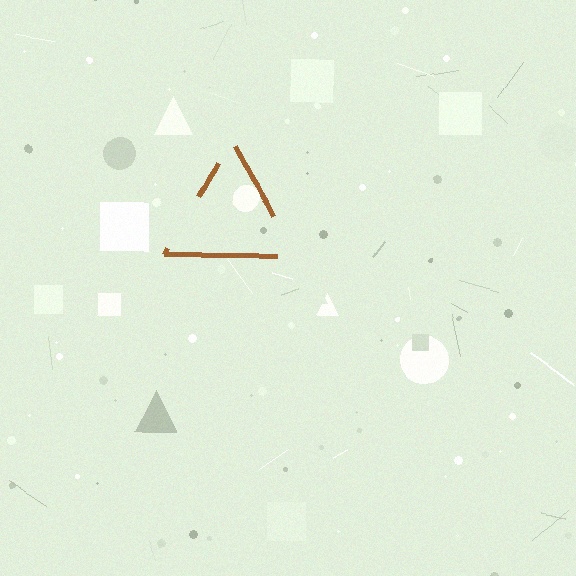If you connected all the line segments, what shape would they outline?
They would outline a triangle.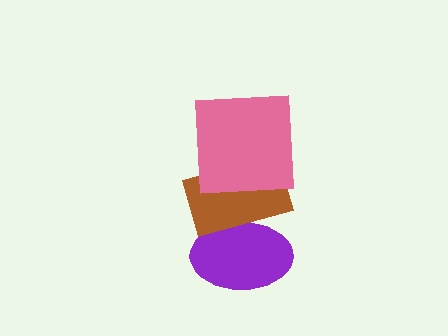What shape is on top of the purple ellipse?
The brown rectangle is on top of the purple ellipse.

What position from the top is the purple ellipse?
The purple ellipse is 3rd from the top.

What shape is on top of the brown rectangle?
The pink square is on top of the brown rectangle.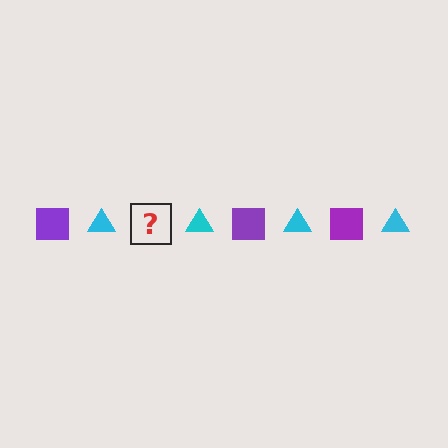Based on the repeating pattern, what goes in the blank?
The blank should be a purple square.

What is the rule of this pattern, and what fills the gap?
The rule is that the pattern alternates between purple square and cyan triangle. The gap should be filled with a purple square.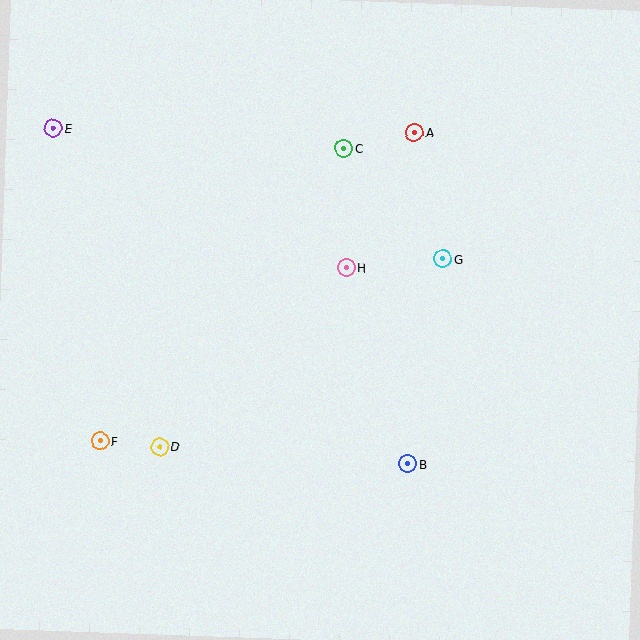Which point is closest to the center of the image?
Point H at (346, 268) is closest to the center.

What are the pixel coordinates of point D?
Point D is at (160, 447).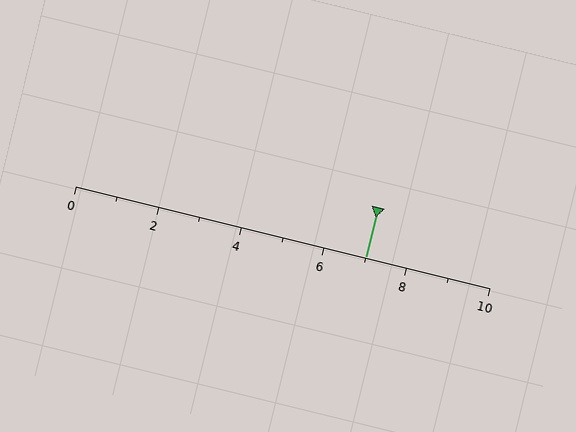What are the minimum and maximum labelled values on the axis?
The axis runs from 0 to 10.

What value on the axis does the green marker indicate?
The marker indicates approximately 7.